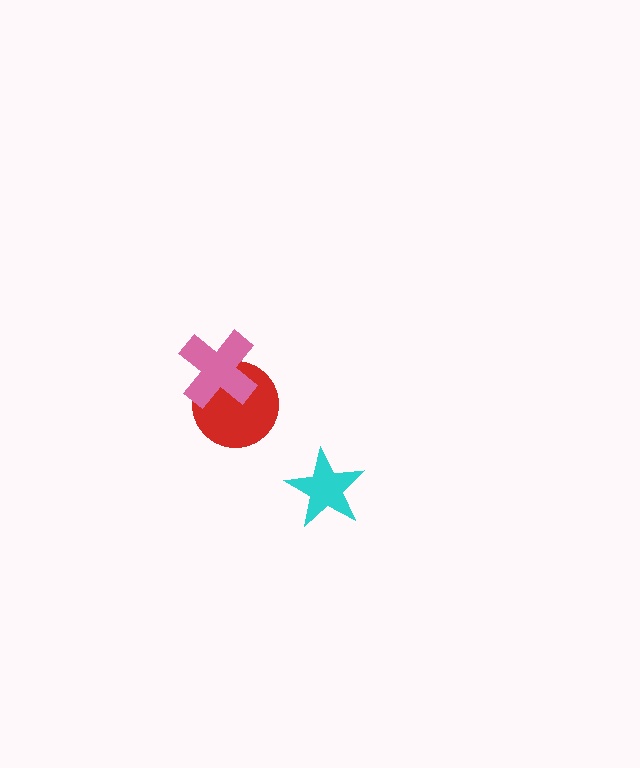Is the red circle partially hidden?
Yes, it is partially covered by another shape.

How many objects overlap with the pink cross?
1 object overlaps with the pink cross.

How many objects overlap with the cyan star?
0 objects overlap with the cyan star.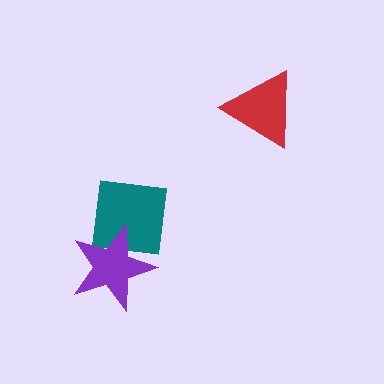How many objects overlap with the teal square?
1 object overlaps with the teal square.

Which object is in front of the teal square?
The purple star is in front of the teal square.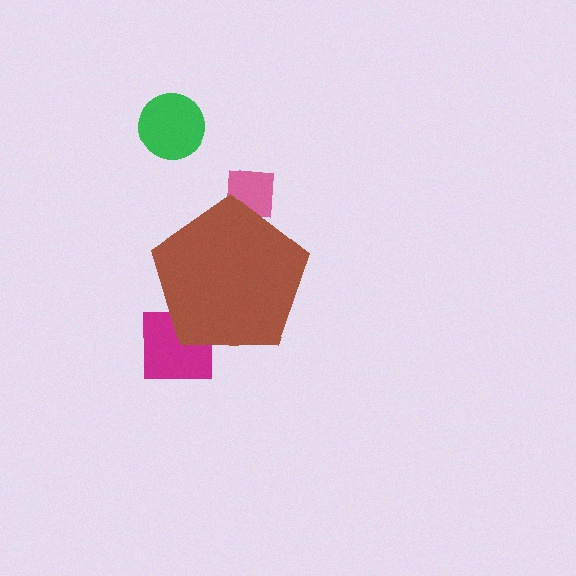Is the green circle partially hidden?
No, the green circle is fully visible.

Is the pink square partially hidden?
Yes, the pink square is partially hidden behind the brown pentagon.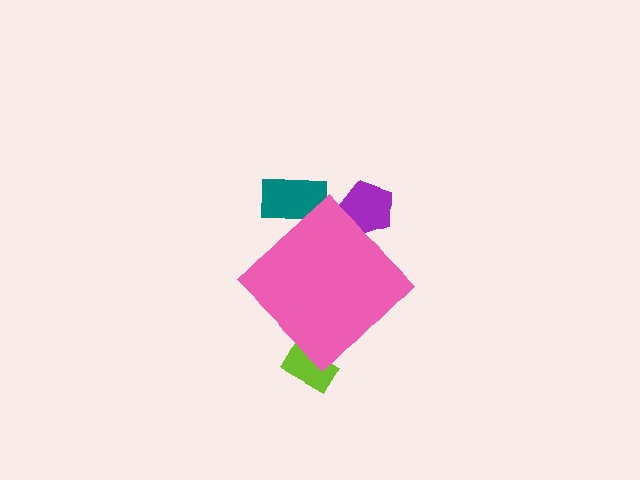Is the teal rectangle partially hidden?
Yes, the teal rectangle is partially hidden behind the pink diamond.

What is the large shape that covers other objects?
A pink diamond.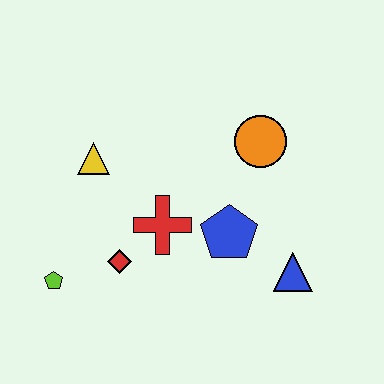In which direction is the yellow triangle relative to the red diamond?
The yellow triangle is above the red diamond.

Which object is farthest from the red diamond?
The orange circle is farthest from the red diamond.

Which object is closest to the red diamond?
The red cross is closest to the red diamond.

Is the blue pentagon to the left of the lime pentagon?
No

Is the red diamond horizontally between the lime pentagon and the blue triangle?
Yes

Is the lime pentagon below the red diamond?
Yes